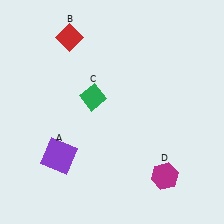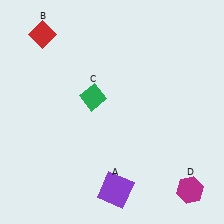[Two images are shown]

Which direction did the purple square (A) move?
The purple square (A) moved right.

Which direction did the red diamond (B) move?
The red diamond (B) moved left.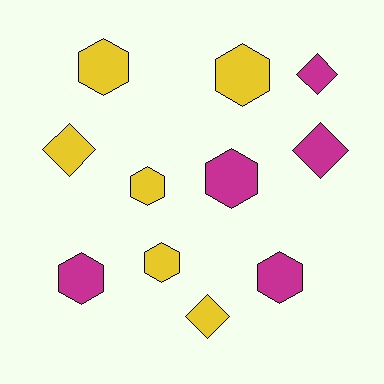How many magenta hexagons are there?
There are 3 magenta hexagons.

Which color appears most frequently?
Yellow, with 6 objects.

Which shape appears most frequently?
Hexagon, with 7 objects.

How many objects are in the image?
There are 11 objects.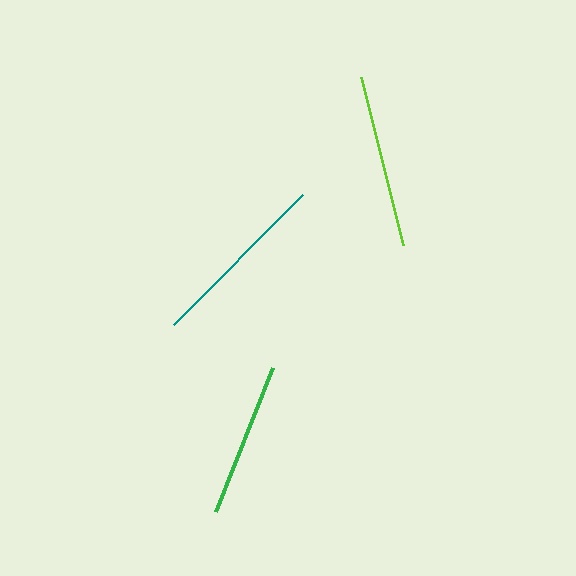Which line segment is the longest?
The teal line is the longest at approximately 183 pixels.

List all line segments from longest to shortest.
From longest to shortest: teal, lime, green.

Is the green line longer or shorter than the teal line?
The teal line is longer than the green line.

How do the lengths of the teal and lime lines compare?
The teal and lime lines are approximately the same length.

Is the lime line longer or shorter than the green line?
The lime line is longer than the green line.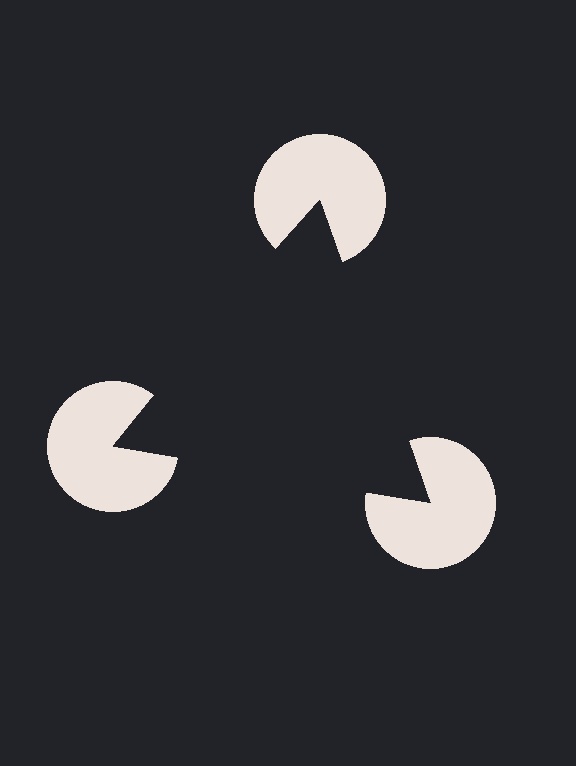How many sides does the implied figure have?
3 sides.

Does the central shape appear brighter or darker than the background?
It typically appears slightly darker than the background, even though no actual brightness change is drawn.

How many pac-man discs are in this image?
There are 3 — one at each vertex of the illusory triangle.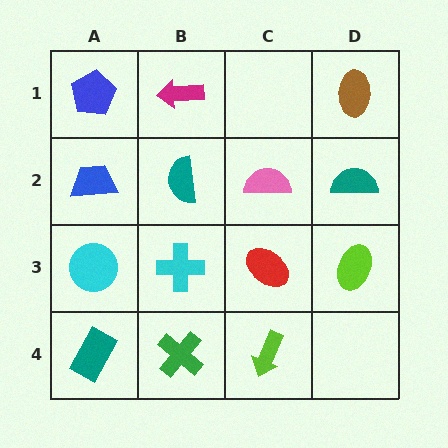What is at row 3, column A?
A cyan circle.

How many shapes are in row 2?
4 shapes.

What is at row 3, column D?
A lime ellipse.